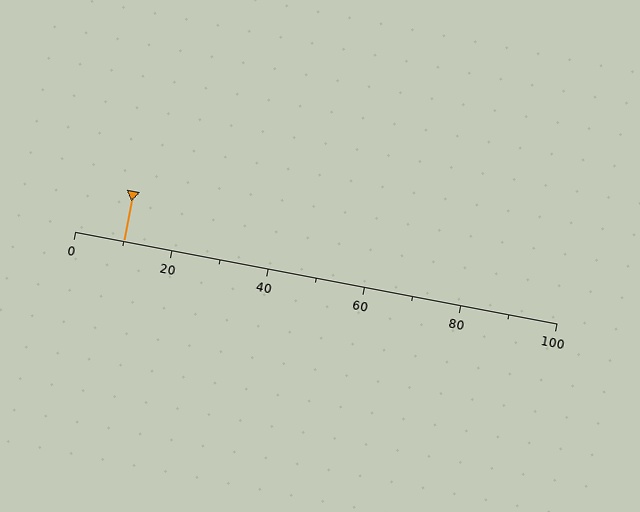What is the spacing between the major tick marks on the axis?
The major ticks are spaced 20 apart.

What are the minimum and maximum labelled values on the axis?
The axis runs from 0 to 100.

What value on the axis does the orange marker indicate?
The marker indicates approximately 10.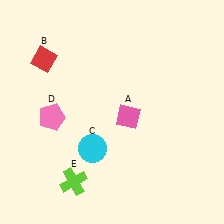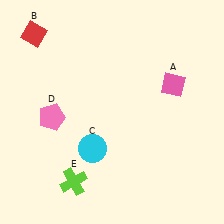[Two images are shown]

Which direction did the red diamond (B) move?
The red diamond (B) moved up.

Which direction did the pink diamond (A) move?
The pink diamond (A) moved right.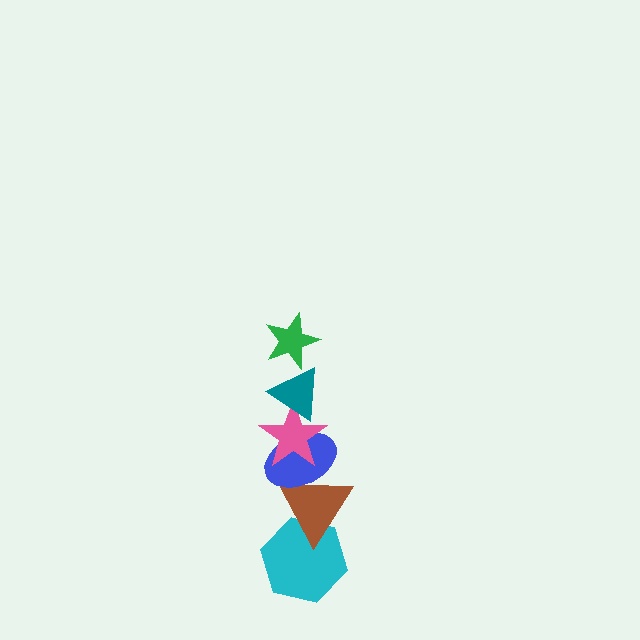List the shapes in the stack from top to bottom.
From top to bottom: the green star, the teal triangle, the pink star, the blue ellipse, the brown triangle, the cyan hexagon.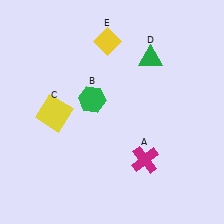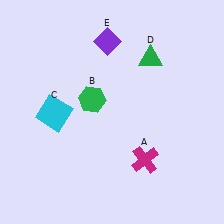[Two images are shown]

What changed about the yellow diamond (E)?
In Image 1, E is yellow. In Image 2, it changed to purple.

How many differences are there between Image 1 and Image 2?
There are 2 differences between the two images.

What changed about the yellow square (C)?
In Image 1, C is yellow. In Image 2, it changed to cyan.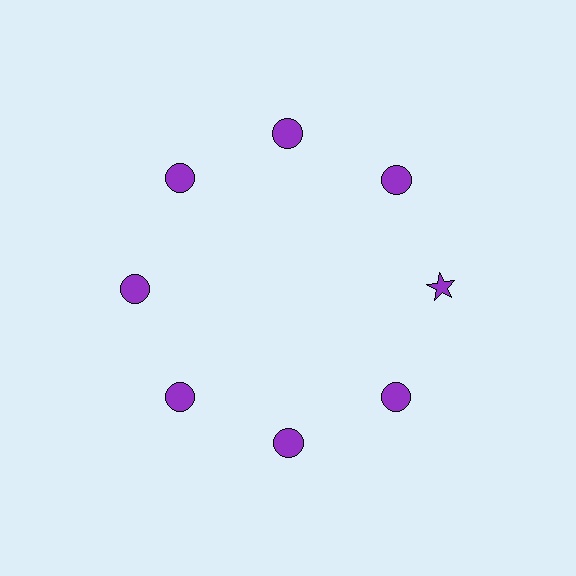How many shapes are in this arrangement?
There are 8 shapes arranged in a ring pattern.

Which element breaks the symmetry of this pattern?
The purple star at roughly the 3 o'clock position breaks the symmetry. All other shapes are purple circles.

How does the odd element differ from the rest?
It has a different shape: star instead of circle.